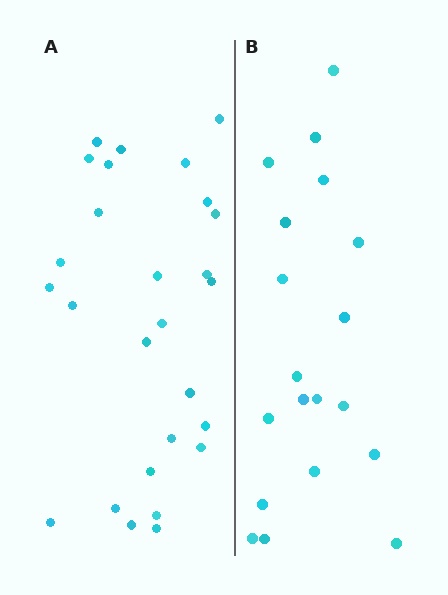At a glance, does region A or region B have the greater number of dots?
Region A (the left region) has more dots.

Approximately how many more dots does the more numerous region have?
Region A has roughly 8 or so more dots than region B.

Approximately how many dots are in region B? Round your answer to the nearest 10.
About 20 dots. (The exact count is 19, which rounds to 20.)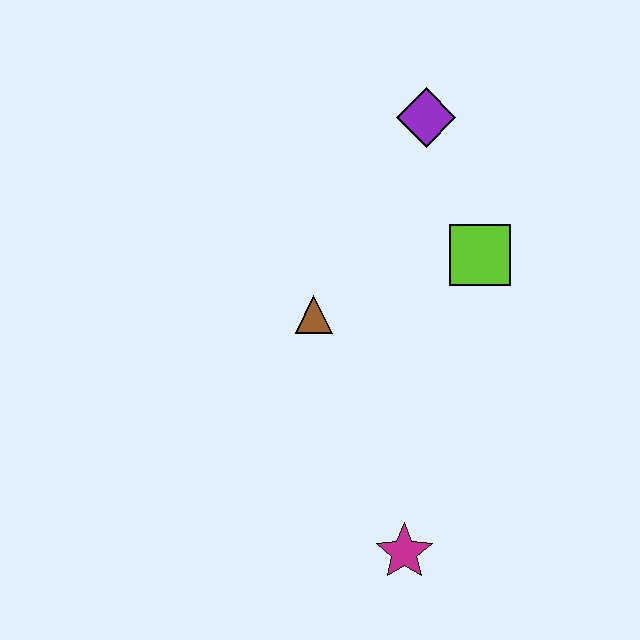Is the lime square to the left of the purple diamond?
No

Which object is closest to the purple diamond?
The lime square is closest to the purple diamond.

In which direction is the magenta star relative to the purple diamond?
The magenta star is below the purple diamond.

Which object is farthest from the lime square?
The magenta star is farthest from the lime square.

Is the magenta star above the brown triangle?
No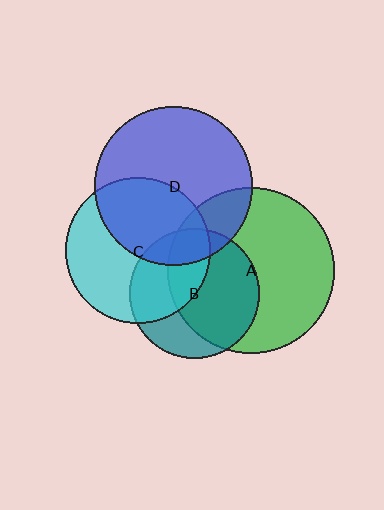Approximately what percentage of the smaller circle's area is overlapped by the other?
Approximately 40%.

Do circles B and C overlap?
Yes.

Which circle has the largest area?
Circle A (green).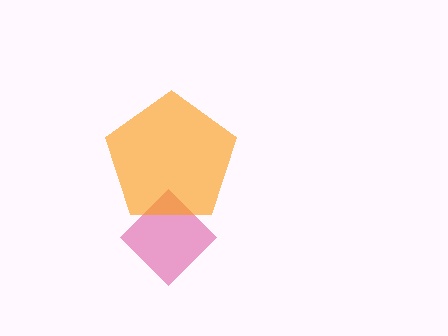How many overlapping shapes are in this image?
There are 2 overlapping shapes in the image.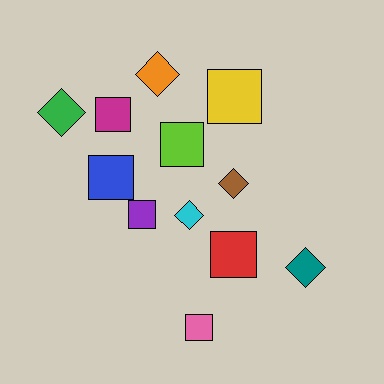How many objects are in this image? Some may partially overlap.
There are 12 objects.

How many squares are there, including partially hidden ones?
There are 7 squares.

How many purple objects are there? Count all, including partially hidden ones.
There is 1 purple object.